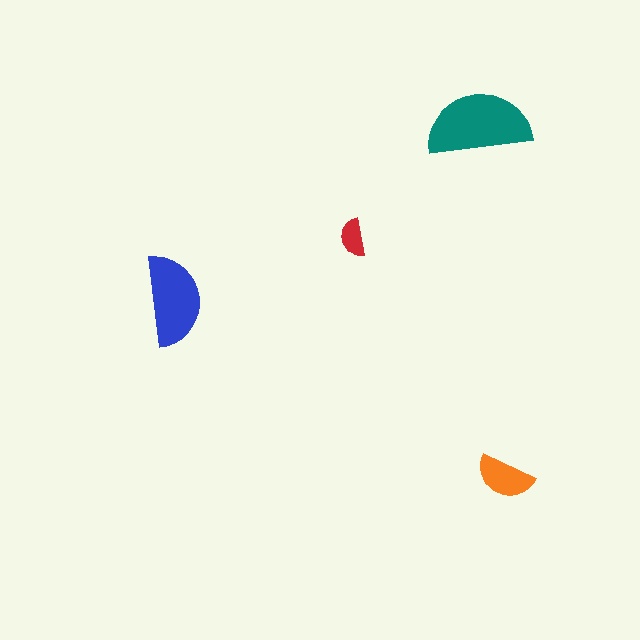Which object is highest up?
The teal semicircle is topmost.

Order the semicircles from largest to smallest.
the teal one, the blue one, the orange one, the red one.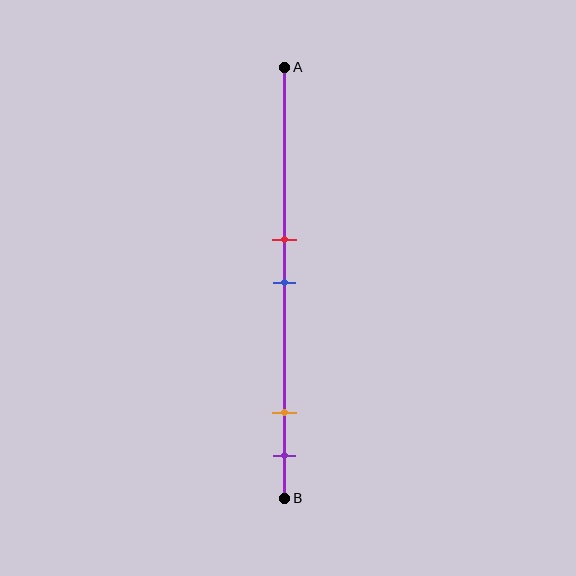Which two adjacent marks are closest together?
The red and blue marks are the closest adjacent pair.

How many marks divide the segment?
There are 4 marks dividing the segment.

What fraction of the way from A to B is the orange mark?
The orange mark is approximately 80% (0.8) of the way from A to B.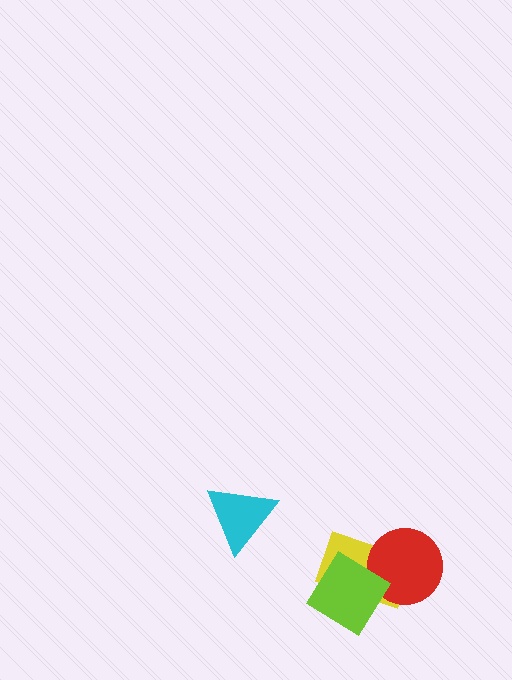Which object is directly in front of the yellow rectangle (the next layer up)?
The red circle is directly in front of the yellow rectangle.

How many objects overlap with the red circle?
1 object overlaps with the red circle.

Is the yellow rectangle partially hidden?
Yes, it is partially covered by another shape.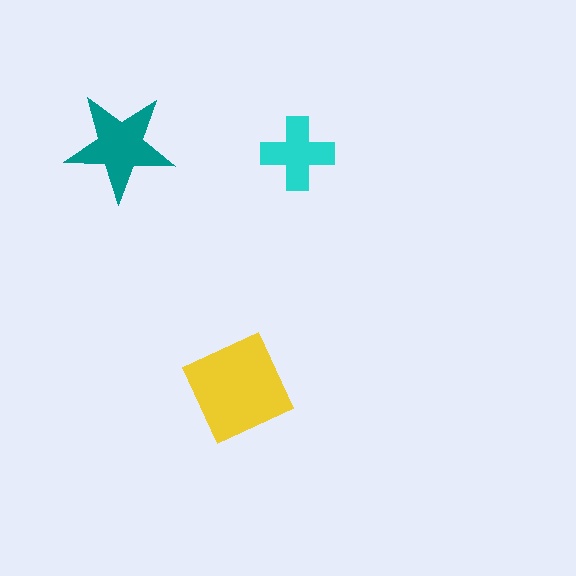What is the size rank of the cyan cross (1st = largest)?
3rd.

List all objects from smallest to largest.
The cyan cross, the teal star, the yellow diamond.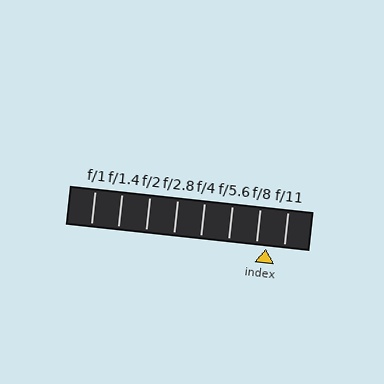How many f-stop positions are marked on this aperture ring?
There are 8 f-stop positions marked.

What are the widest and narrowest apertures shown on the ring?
The widest aperture shown is f/1 and the narrowest is f/11.